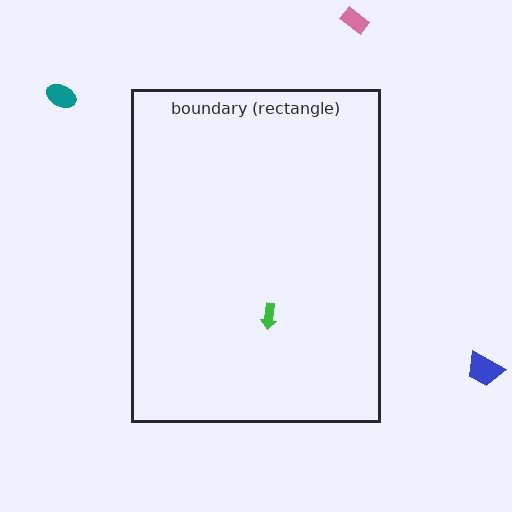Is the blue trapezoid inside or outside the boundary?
Outside.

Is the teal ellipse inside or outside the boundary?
Outside.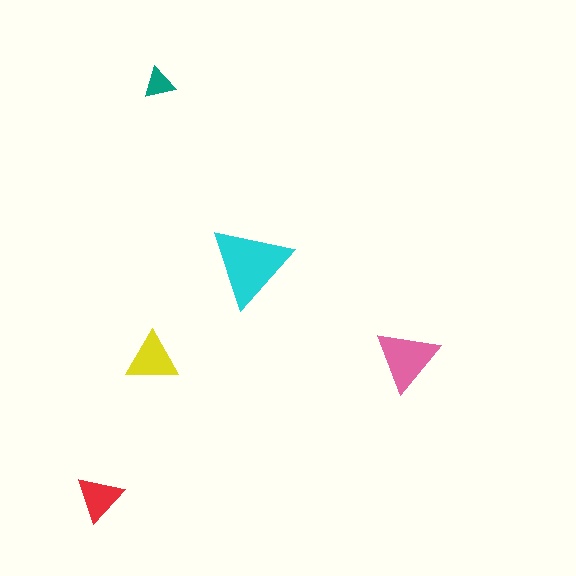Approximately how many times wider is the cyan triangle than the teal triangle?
About 2.5 times wider.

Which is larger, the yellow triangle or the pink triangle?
The pink one.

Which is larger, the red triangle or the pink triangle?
The pink one.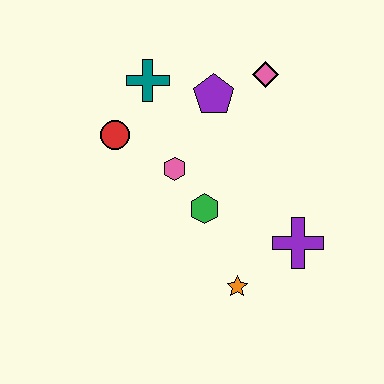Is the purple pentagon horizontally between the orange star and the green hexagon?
Yes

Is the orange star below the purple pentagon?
Yes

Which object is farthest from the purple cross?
The teal cross is farthest from the purple cross.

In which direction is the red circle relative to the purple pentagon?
The red circle is to the left of the purple pentagon.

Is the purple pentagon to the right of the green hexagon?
Yes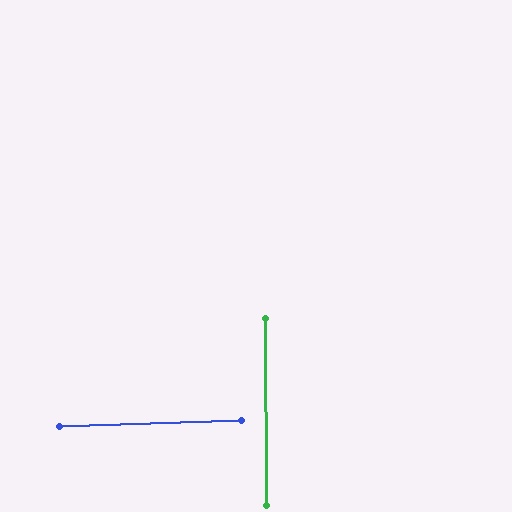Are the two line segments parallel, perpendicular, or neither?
Perpendicular — they meet at approximately 88°.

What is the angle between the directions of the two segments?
Approximately 88 degrees.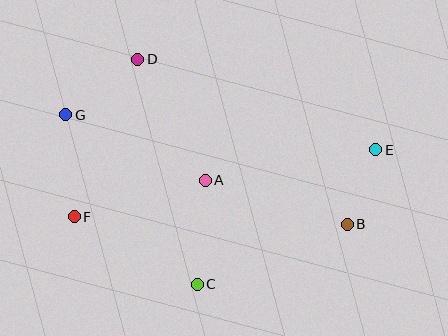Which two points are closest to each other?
Points B and E are closest to each other.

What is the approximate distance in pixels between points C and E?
The distance between C and E is approximately 224 pixels.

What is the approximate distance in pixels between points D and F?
The distance between D and F is approximately 169 pixels.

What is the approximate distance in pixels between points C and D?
The distance between C and D is approximately 233 pixels.